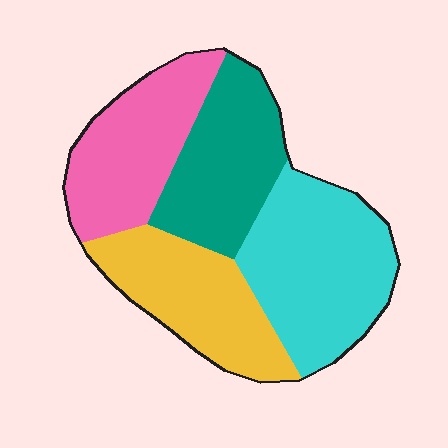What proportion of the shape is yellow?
Yellow covers 23% of the shape.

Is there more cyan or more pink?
Cyan.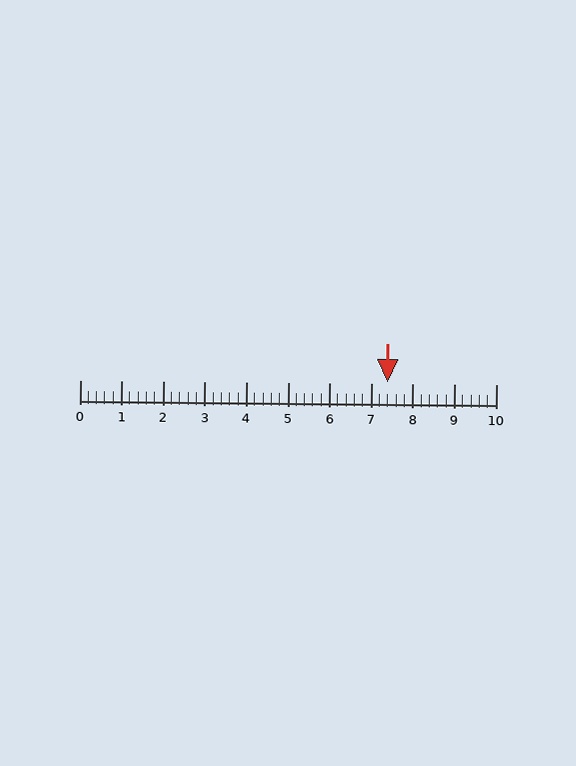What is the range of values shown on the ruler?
The ruler shows values from 0 to 10.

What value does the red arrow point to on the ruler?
The red arrow points to approximately 7.4.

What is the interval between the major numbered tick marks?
The major tick marks are spaced 1 units apart.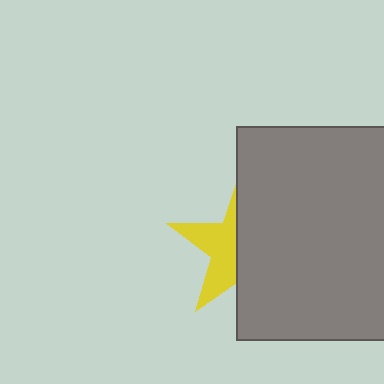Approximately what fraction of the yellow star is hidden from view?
Roughly 59% of the yellow star is hidden behind the gray square.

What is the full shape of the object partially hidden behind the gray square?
The partially hidden object is a yellow star.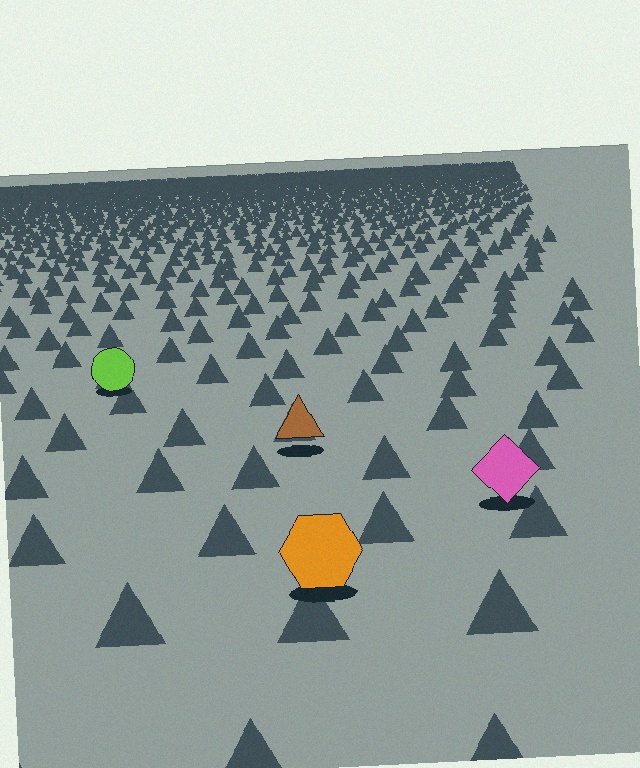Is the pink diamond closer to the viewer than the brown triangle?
Yes. The pink diamond is closer — you can tell from the texture gradient: the ground texture is coarser near it.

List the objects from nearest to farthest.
From nearest to farthest: the orange hexagon, the pink diamond, the brown triangle, the lime circle.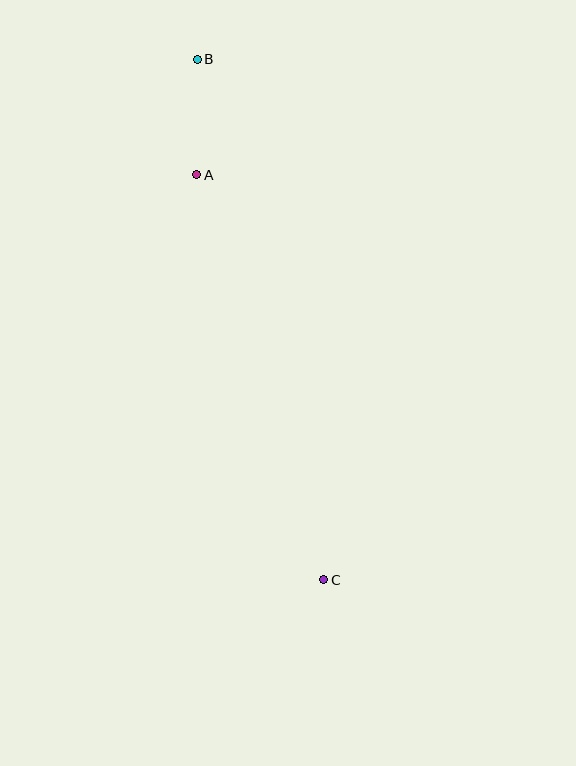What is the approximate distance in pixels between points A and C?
The distance between A and C is approximately 424 pixels.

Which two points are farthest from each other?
Points B and C are farthest from each other.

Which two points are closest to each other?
Points A and B are closest to each other.